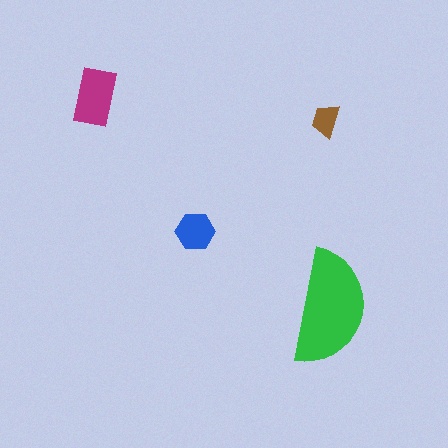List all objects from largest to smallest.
The green semicircle, the magenta rectangle, the blue hexagon, the brown trapezoid.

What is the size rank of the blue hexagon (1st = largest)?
3rd.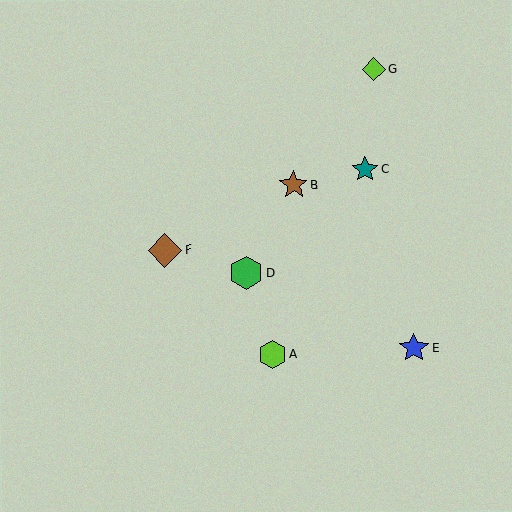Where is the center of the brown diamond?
The center of the brown diamond is at (165, 250).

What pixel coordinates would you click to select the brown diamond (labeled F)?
Click at (165, 250) to select the brown diamond F.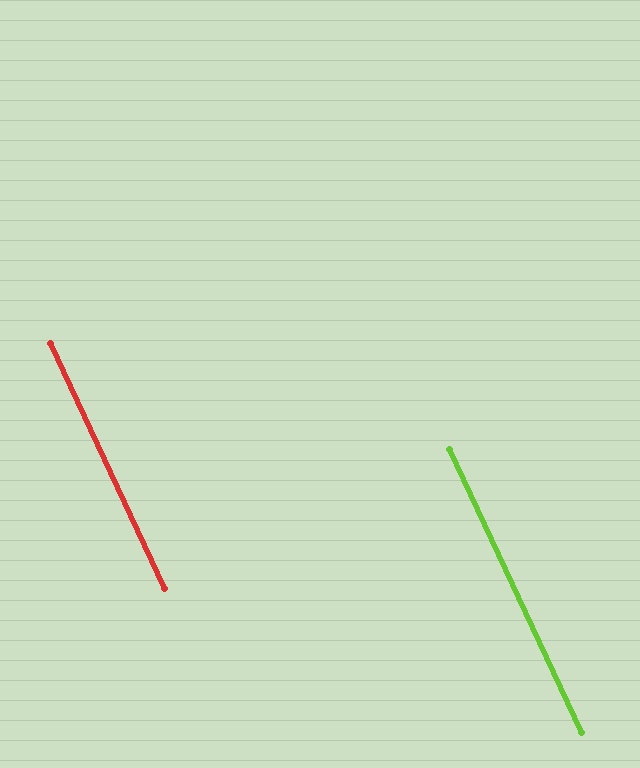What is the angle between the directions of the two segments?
Approximately 0 degrees.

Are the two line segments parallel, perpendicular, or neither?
Parallel — their directions differ by only 0.0°.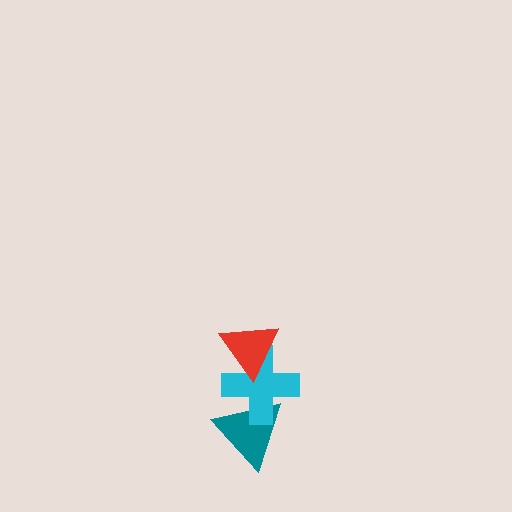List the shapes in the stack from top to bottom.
From top to bottom: the red triangle, the cyan cross, the teal triangle.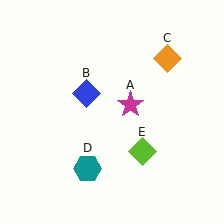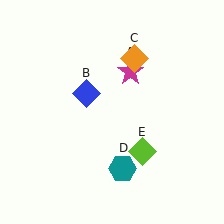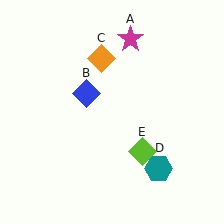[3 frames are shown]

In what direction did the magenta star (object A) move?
The magenta star (object A) moved up.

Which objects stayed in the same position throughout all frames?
Blue diamond (object B) and lime diamond (object E) remained stationary.